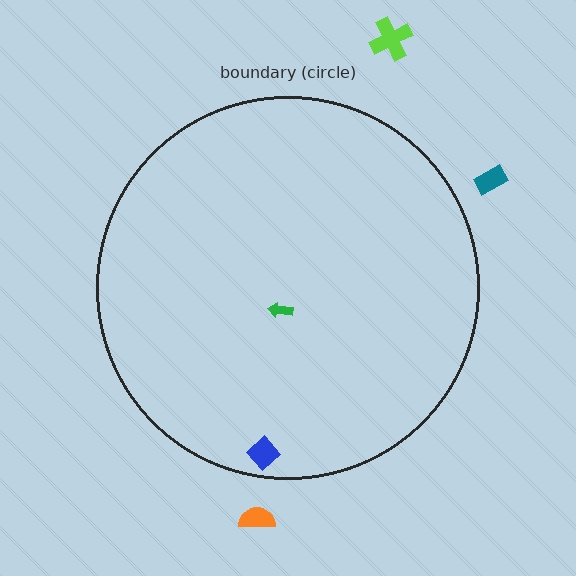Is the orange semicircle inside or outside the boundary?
Outside.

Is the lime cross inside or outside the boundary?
Outside.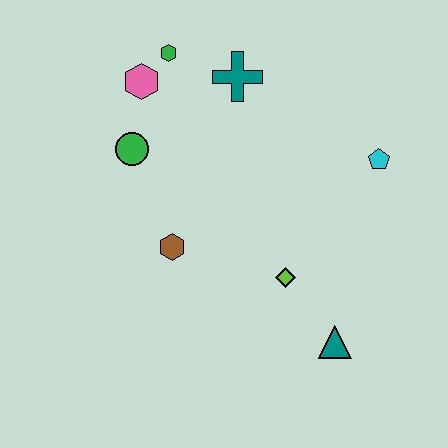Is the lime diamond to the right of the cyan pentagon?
No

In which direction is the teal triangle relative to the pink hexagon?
The teal triangle is below the pink hexagon.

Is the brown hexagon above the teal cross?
No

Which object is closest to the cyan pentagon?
The lime diamond is closest to the cyan pentagon.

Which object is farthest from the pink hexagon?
The teal triangle is farthest from the pink hexagon.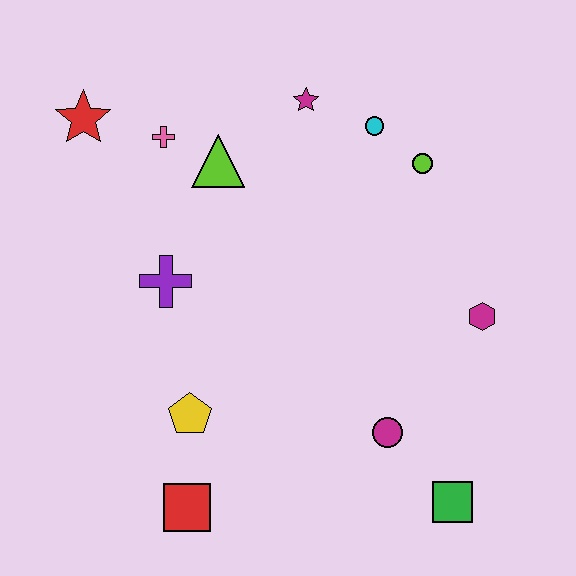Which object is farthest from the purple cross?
The green square is farthest from the purple cross.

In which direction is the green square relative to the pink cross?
The green square is below the pink cross.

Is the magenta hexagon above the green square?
Yes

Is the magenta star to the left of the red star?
No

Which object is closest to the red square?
The yellow pentagon is closest to the red square.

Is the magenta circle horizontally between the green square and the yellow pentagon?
Yes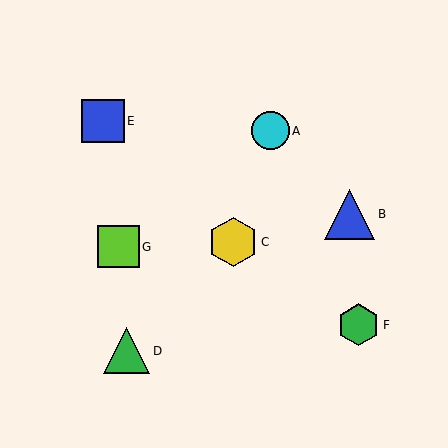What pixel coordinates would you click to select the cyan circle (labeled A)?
Click at (270, 131) to select the cyan circle A.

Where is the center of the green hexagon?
The center of the green hexagon is at (359, 325).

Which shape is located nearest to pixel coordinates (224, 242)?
The yellow hexagon (labeled C) at (233, 242) is nearest to that location.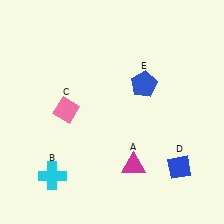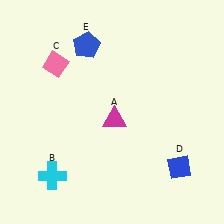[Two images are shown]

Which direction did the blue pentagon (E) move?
The blue pentagon (E) moved left.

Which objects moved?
The objects that moved are: the magenta triangle (A), the pink diamond (C), the blue pentagon (E).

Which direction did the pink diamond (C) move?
The pink diamond (C) moved up.